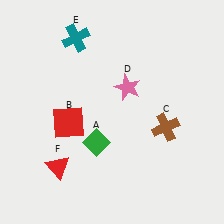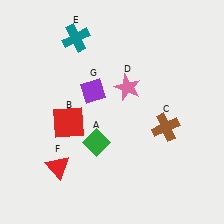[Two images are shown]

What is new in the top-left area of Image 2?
A purple diamond (G) was added in the top-left area of Image 2.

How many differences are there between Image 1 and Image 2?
There is 1 difference between the two images.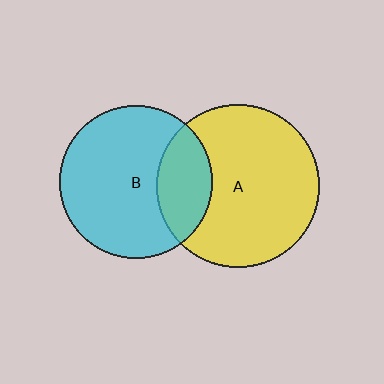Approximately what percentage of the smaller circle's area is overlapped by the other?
Approximately 25%.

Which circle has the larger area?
Circle A (yellow).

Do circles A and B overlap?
Yes.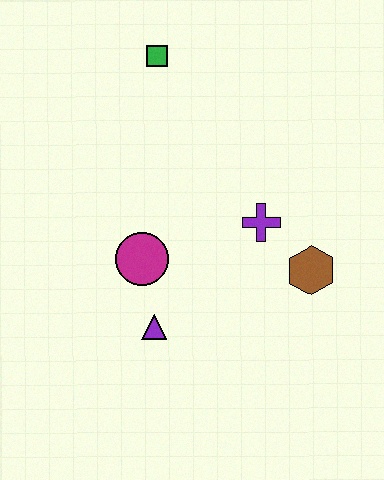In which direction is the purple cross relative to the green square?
The purple cross is below the green square.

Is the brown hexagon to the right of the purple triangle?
Yes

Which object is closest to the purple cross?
The brown hexagon is closest to the purple cross.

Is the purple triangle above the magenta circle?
No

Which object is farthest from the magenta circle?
The green square is farthest from the magenta circle.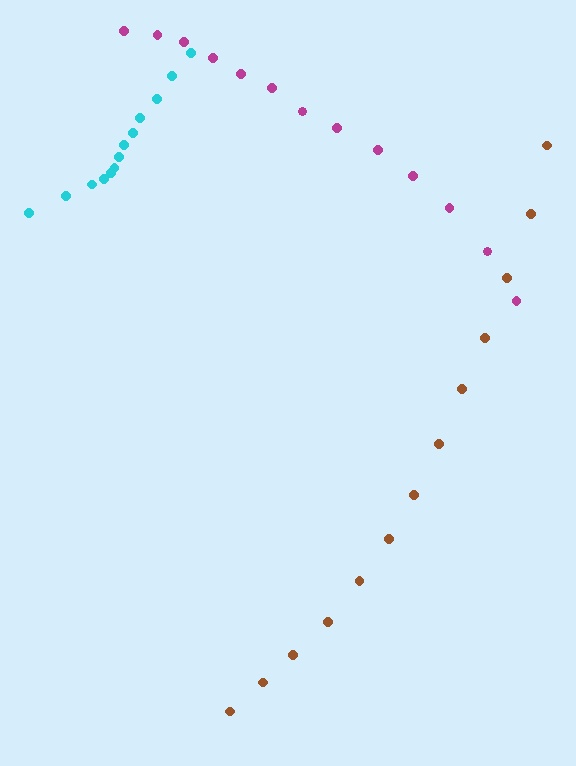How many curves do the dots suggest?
There are 3 distinct paths.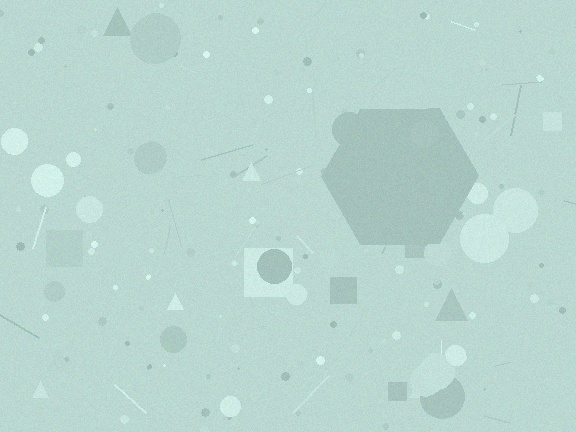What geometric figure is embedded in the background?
A hexagon is embedded in the background.